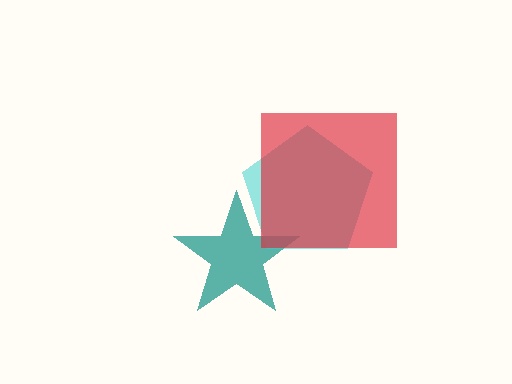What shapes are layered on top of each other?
The layered shapes are: a teal star, a cyan pentagon, a red square.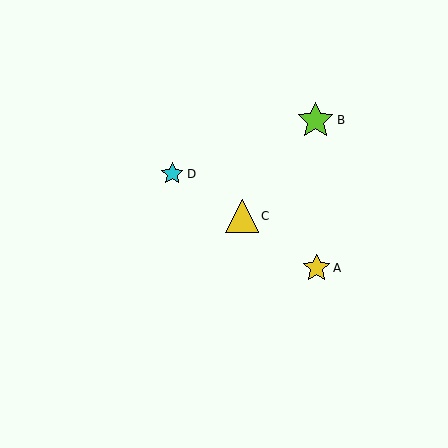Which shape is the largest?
The lime star (labeled B) is the largest.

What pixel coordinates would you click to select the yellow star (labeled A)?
Click at (317, 268) to select the yellow star A.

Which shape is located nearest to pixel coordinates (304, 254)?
The yellow star (labeled A) at (317, 268) is nearest to that location.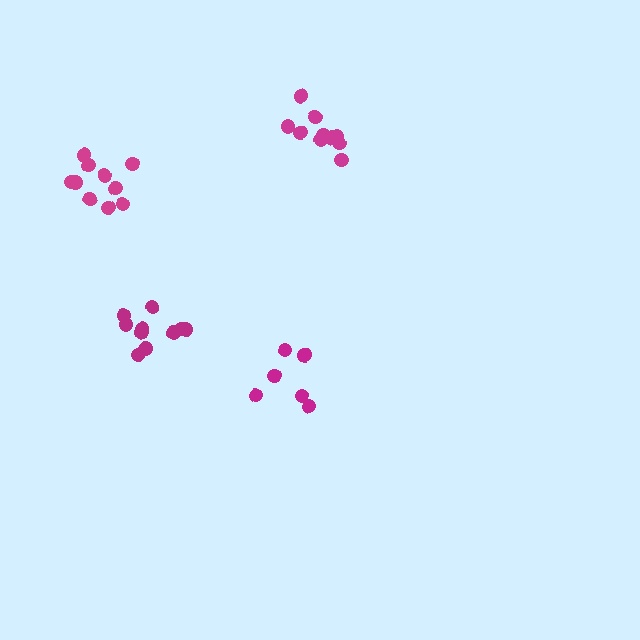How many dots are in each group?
Group 1: 6 dots, Group 2: 10 dots, Group 3: 11 dots, Group 4: 10 dots (37 total).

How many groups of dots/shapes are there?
There are 4 groups.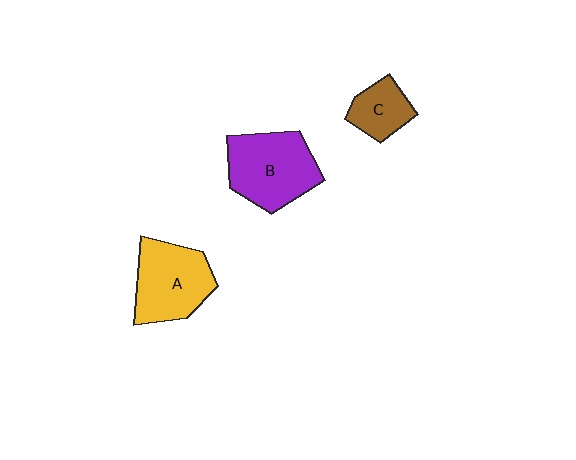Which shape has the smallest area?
Shape C (brown).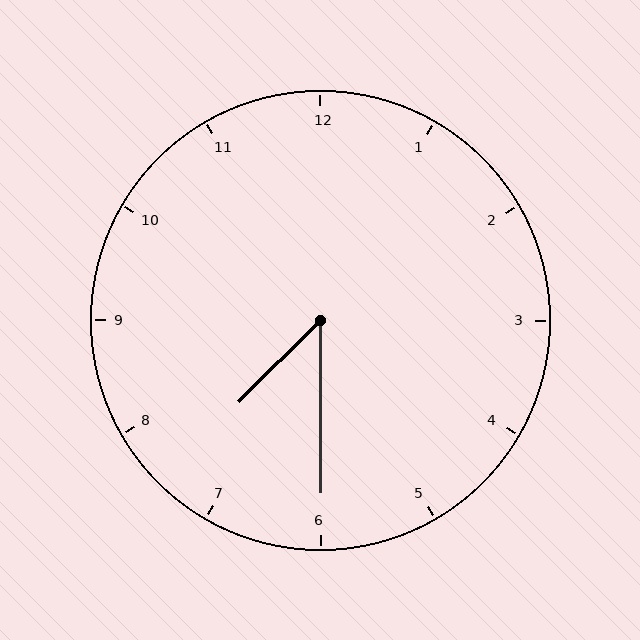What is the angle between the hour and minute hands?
Approximately 45 degrees.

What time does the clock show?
7:30.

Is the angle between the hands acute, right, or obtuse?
It is acute.